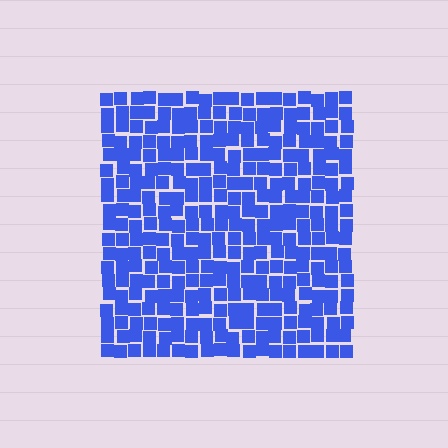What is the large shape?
The large shape is a square.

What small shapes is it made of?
It is made of small squares.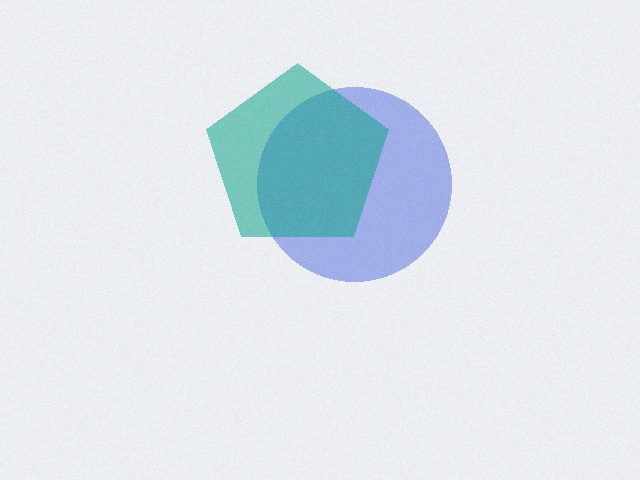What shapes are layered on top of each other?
The layered shapes are: a blue circle, a teal pentagon.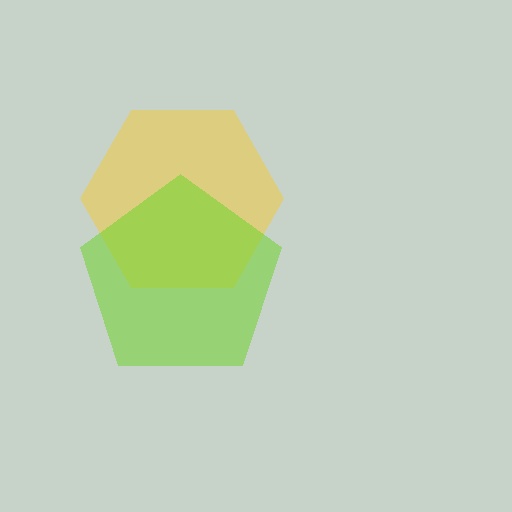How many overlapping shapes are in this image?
There are 2 overlapping shapes in the image.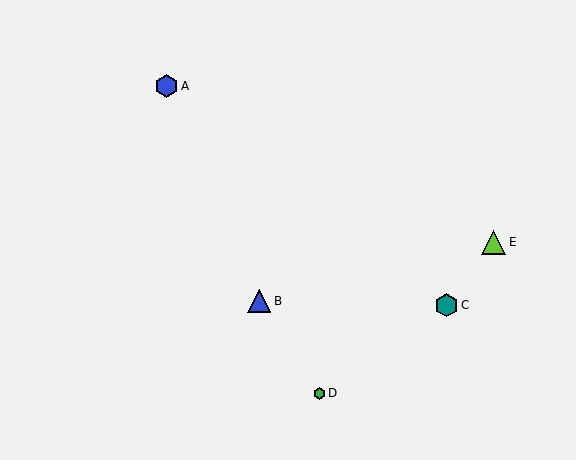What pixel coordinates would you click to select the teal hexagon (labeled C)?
Click at (447, 305) to select the teal hexagon C.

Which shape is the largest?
The lime triangle (labeled E) is the largest.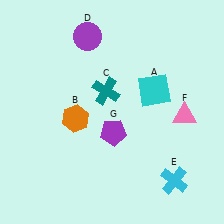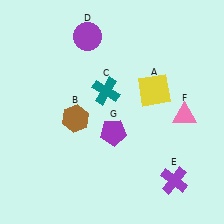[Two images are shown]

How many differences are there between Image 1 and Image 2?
There are 3 differences between the two images.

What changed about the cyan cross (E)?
In Image 1, E is cyan. In Image 2, it changed to purple.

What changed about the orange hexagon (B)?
In Image 1, B is orange. In Image 2, it changed to brown.